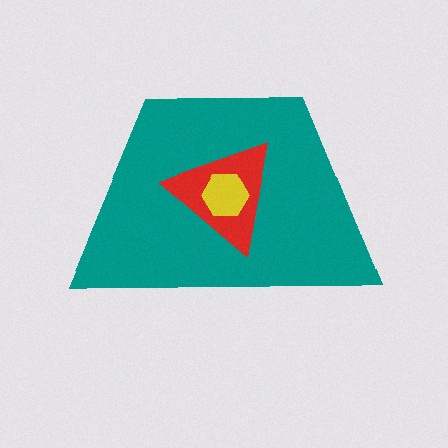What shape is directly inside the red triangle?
The yellow hexagon.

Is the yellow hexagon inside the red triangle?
Yes.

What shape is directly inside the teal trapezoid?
The red triangle.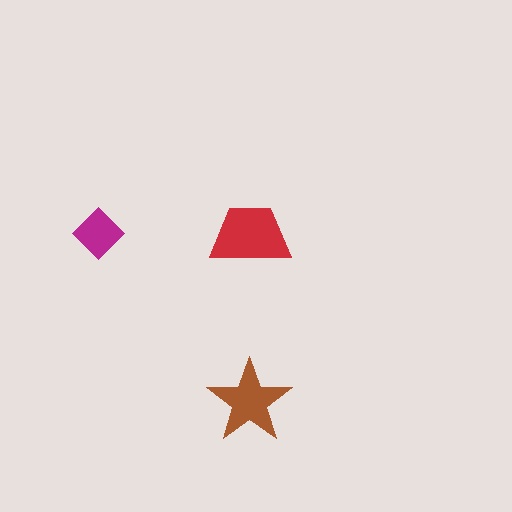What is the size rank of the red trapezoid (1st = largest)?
1st.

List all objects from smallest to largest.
The magenta diamond, the brown star, the red trapezoid.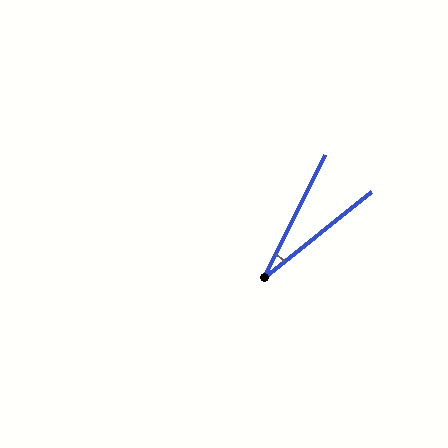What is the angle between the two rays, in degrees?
Approximately 25 degrees.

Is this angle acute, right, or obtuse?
It is acute.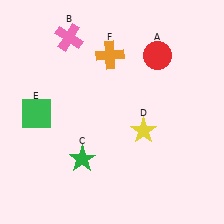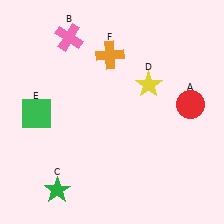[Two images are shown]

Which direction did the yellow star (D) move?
The yellow star (D) moved up.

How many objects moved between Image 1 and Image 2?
3 objects moved between the two images.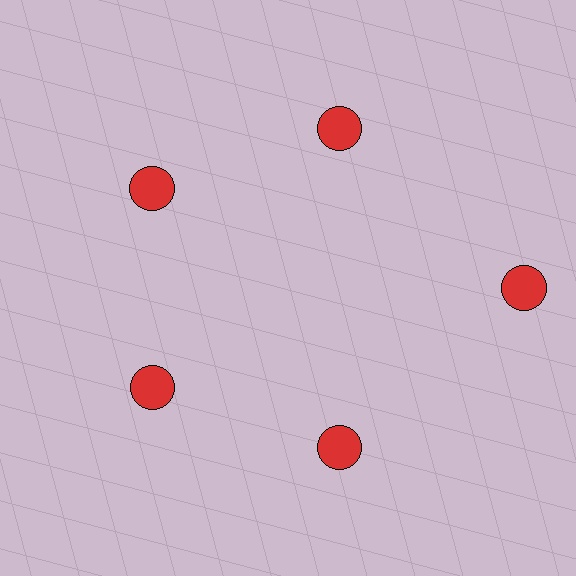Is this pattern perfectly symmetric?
No. The 5 red circles are arranged in a ring, but one element near the 3 o'clock position is pushed outward from the center, breaking the 5-fold rotational symmetry.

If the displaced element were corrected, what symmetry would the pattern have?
It would have 5-fold rotational symmetry — the pattern would map onto itself every 72 degrees.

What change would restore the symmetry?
The symmetry would be restored by moving it inward, back onto the ring so that all 5 circles sit at equal angles and equal distance from the center.